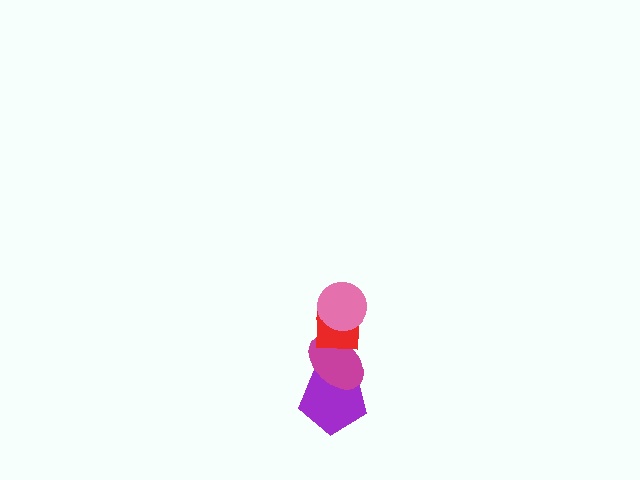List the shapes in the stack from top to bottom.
From top to bottom: the pink circle, the red square, the magenta ellipse, the purple pentagon.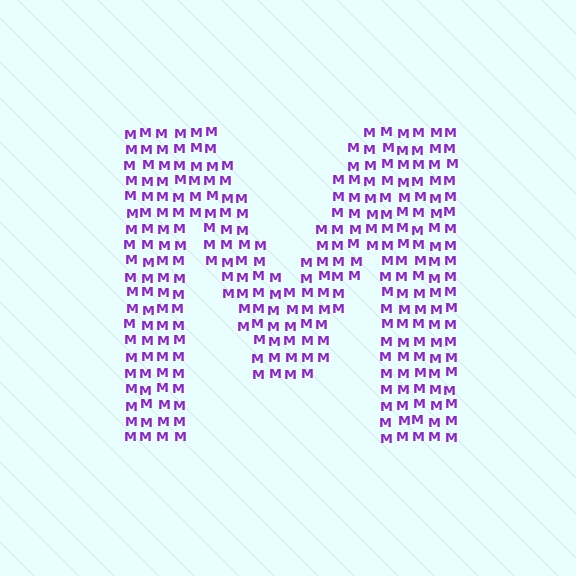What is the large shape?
The large shape is the letter M.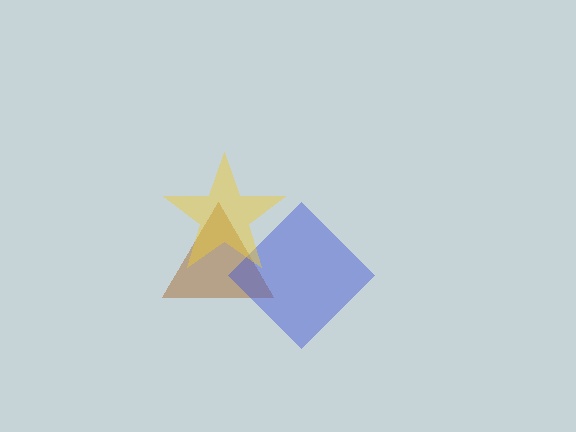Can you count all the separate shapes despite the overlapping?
Yes, there are 3 separate shapes.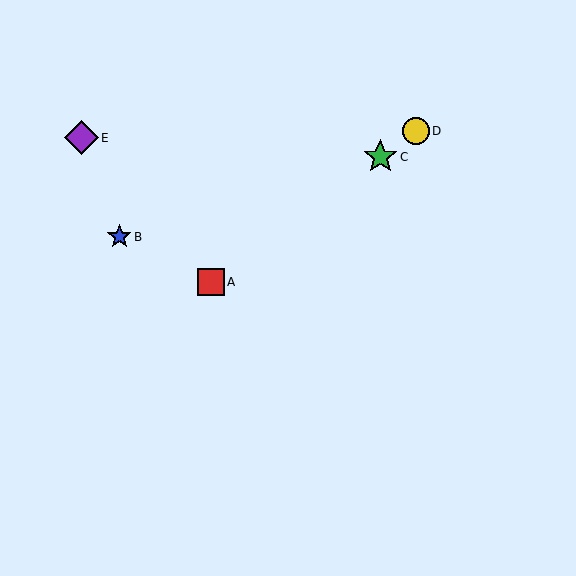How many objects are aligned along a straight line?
3 objects (A, C, D) are aligned along a straight line.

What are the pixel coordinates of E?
Object E is at (81, 138).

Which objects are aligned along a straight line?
Objects A, C, D are aligned along a straight line.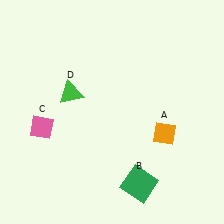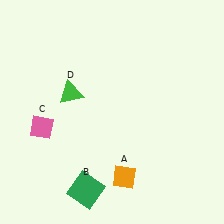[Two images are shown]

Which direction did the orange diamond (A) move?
The orange diamond (A) moved down.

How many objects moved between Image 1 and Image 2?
2 objects moved between the two images.